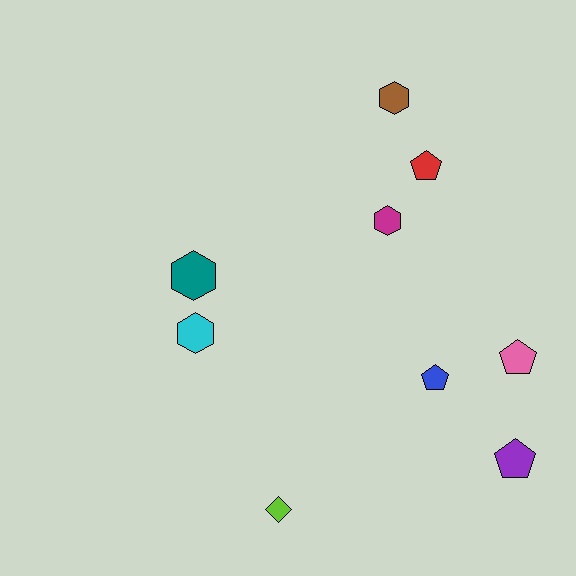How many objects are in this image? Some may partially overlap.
There are 9 objects.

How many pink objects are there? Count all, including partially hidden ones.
There is 1 pink object.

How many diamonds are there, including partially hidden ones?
There is 1 diamond.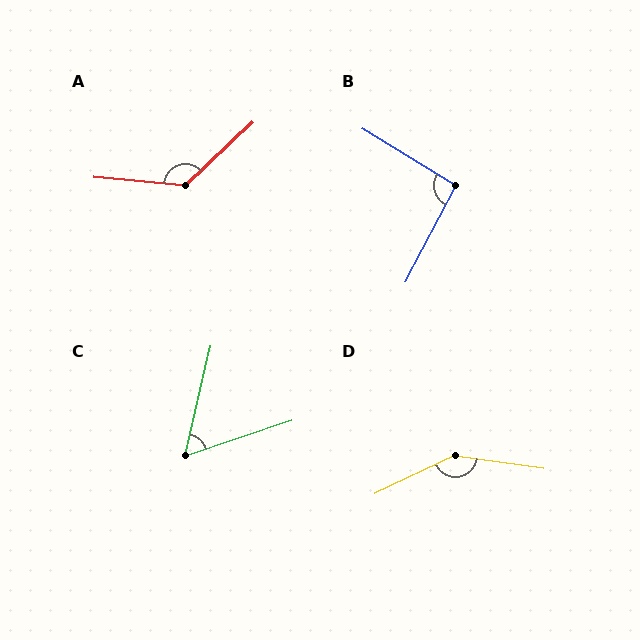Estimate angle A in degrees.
Approximately 132 degrees.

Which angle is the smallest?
C, at approximately 59 degrees.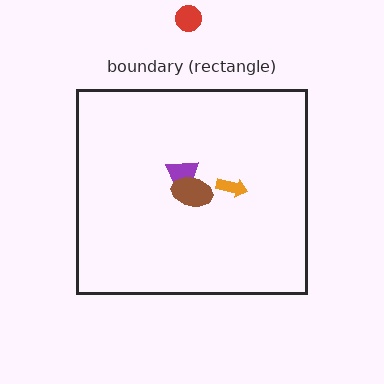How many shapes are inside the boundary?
3 inside, 1 outside.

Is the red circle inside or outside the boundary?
Outside.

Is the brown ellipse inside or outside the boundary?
Inside.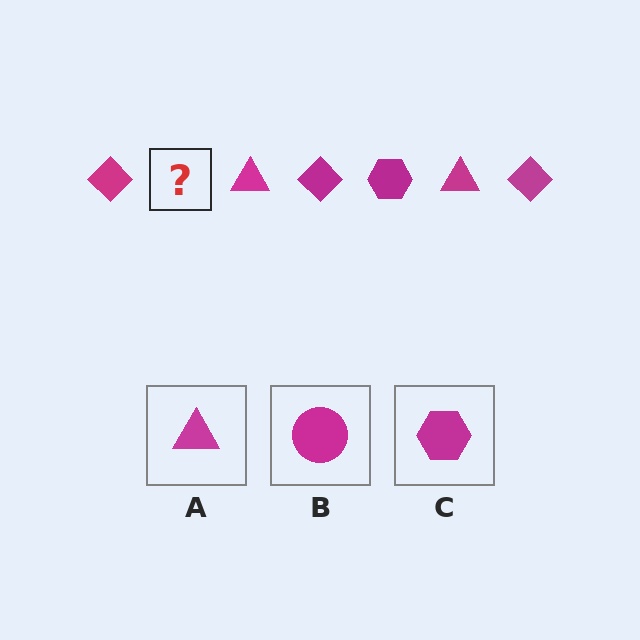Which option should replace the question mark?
Option C.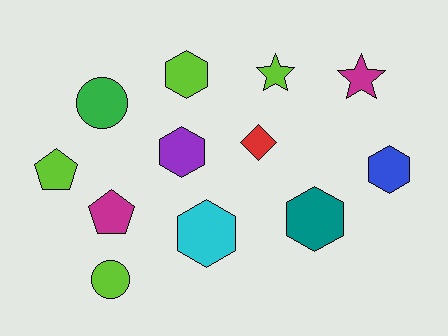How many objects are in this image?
There are 12 objects.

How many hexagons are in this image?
There are 5 hexagons.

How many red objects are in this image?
There is 1 red object.